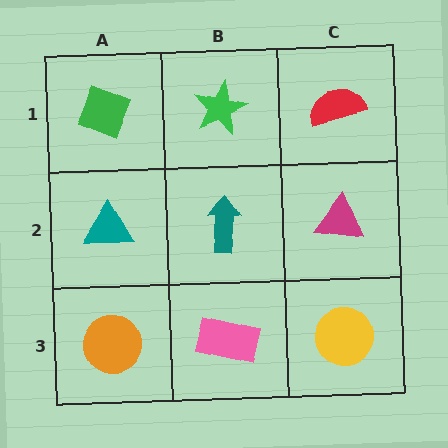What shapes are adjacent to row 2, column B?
A green star (row 1, column B), a pink rectangle (row 3, column B), a teal triangle (row 2, column A), a magenta triangle (row 2, column C).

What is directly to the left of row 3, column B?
An orange circle.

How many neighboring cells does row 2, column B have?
4.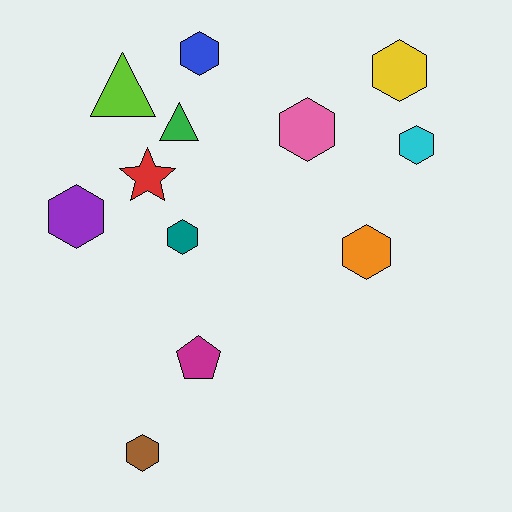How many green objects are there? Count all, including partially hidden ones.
There is 1 green object.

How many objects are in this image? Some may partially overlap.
There are 12 objects.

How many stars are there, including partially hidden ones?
There is 1 star.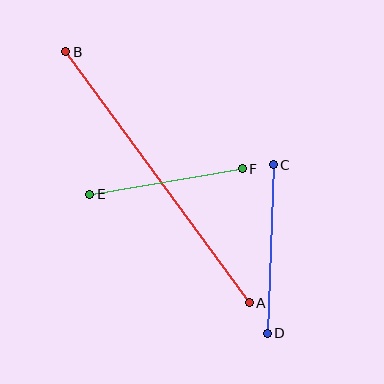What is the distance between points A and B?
The distance is approximately 311 pixels.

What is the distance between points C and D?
The distance is approximately 169 pixels.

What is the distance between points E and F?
The distance is approximately 155 pixels.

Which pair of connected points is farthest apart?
Points A and B are farthest apart.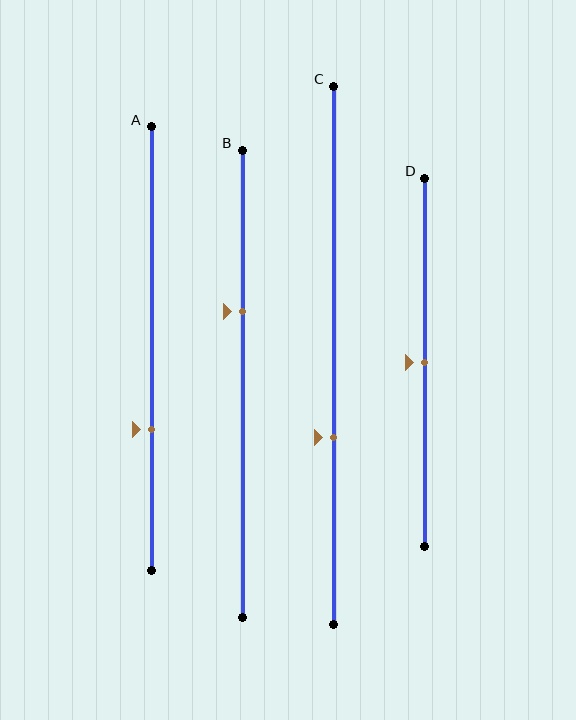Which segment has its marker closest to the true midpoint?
Segment D has its marker closest to the true midpoint.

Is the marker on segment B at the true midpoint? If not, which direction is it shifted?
No, the marker on segment B is shifted upward by about 15% of the segment length.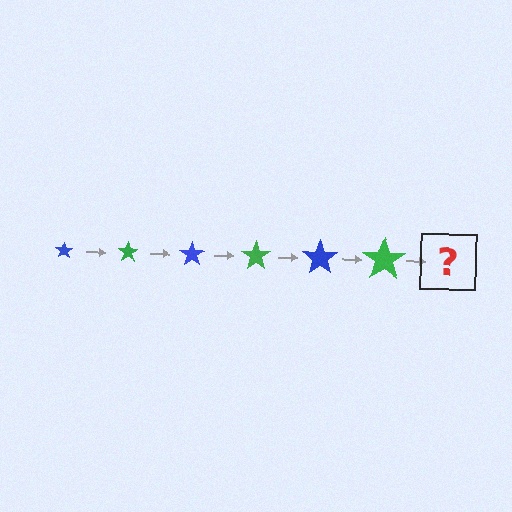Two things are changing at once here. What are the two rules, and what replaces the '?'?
The two rules are that the star grows larger each step and the color cycles through blue and green. The '?' should be a blue star, larger than the previous one.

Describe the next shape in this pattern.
It should be a blue star, larger than the previous one.